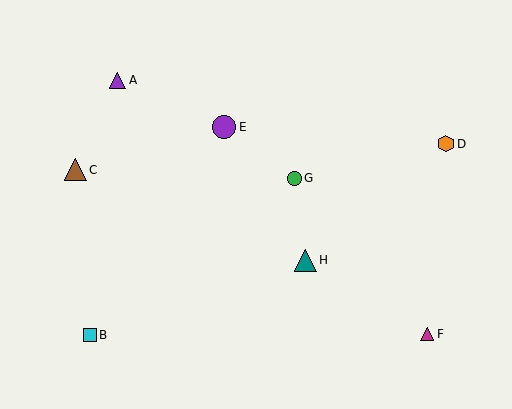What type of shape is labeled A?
Shape A is a purple triangle.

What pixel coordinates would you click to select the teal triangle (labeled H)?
Click at (305, 260) to select the teal triangle H.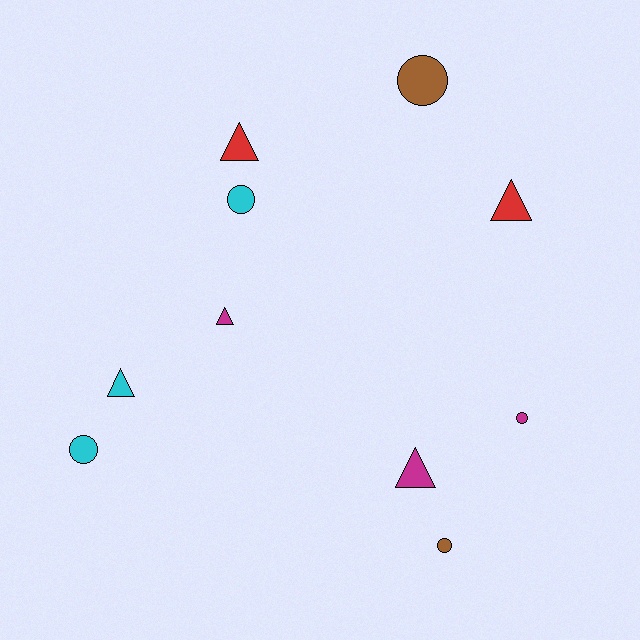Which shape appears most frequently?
Triangle, with 5 objects.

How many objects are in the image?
There are 10 objects.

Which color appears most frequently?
Magenta, with 3 objects.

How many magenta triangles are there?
There are 2 magenta triangles.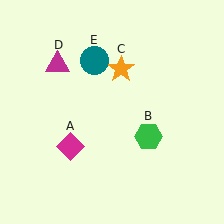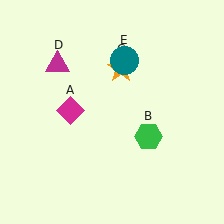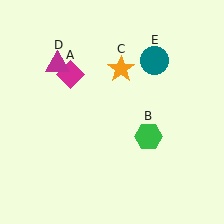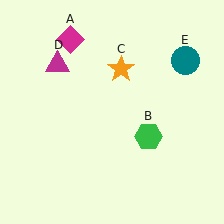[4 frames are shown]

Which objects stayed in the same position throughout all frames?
Green hexagon (object B) and orange star (object C) and magenta triangle (object D) remained stationary.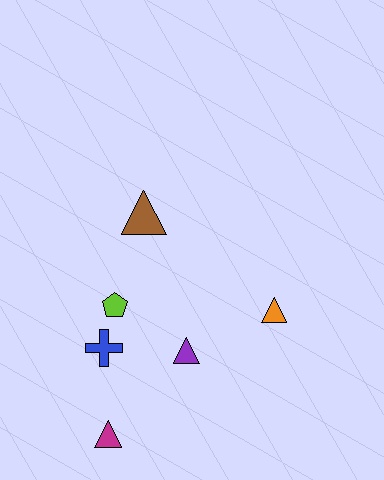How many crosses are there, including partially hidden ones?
There is 1 cross.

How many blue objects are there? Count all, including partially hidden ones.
There is 1 blue object.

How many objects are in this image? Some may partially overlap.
There are 6 objects.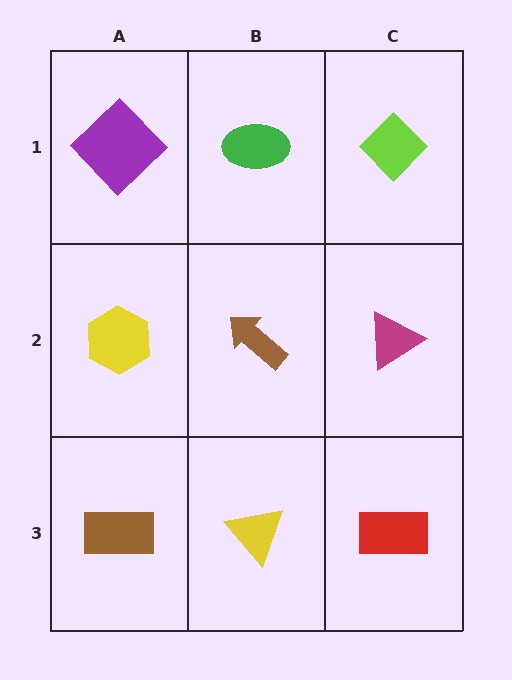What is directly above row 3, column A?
A yellow hexagon.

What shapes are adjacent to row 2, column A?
A purple diamond (row 1, column A), a brown rectangle (row 3, column A), a brown arrow (row 2, column B).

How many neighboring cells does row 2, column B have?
4.